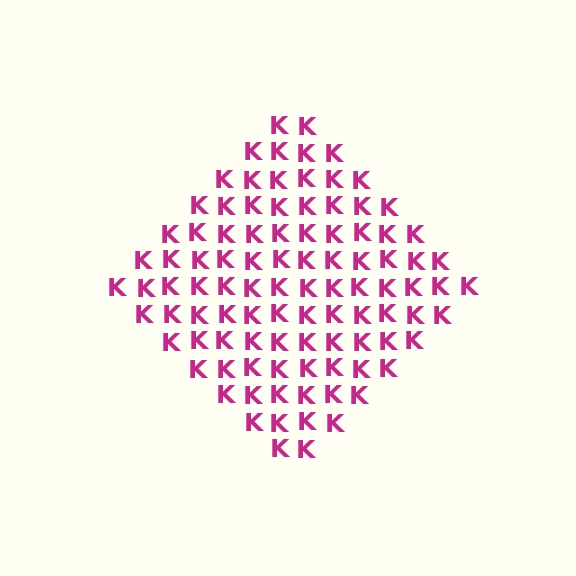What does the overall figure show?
The overall figure shows a diamond.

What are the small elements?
The small elements are letter K's.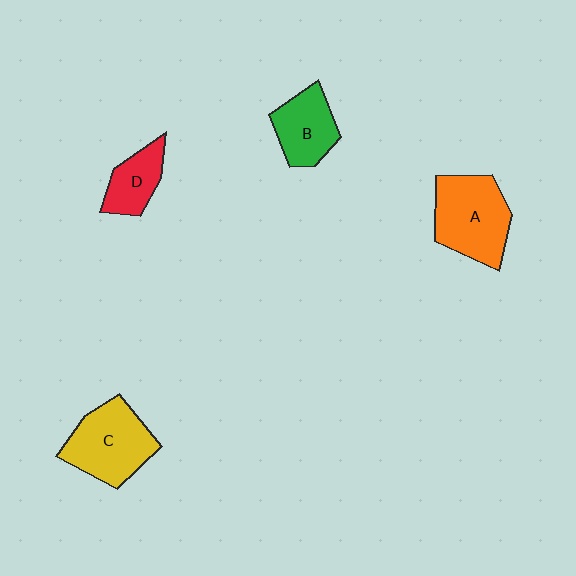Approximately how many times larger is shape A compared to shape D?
Approximately 1.9 times.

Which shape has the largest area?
Shape A (orange).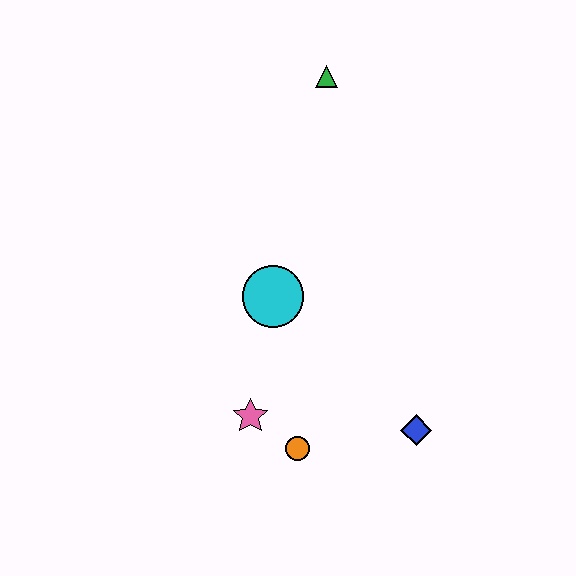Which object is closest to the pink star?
The orange circle is closest to the pink star.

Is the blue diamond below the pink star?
Yes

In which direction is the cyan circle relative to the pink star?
The cyan circle is above the pink star.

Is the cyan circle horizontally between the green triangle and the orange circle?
No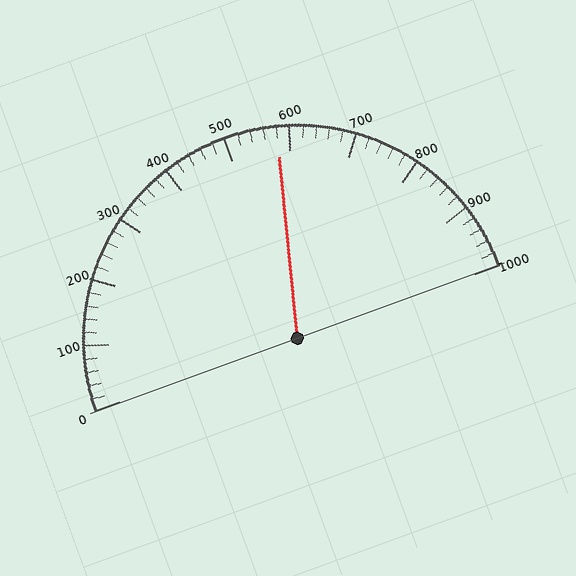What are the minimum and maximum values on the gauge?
The gauge ranges from 0 to 1000.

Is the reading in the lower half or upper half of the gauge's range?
The reading is in the upper half of the range (0 to 1000).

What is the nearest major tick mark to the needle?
The nearest major tick mark is 600.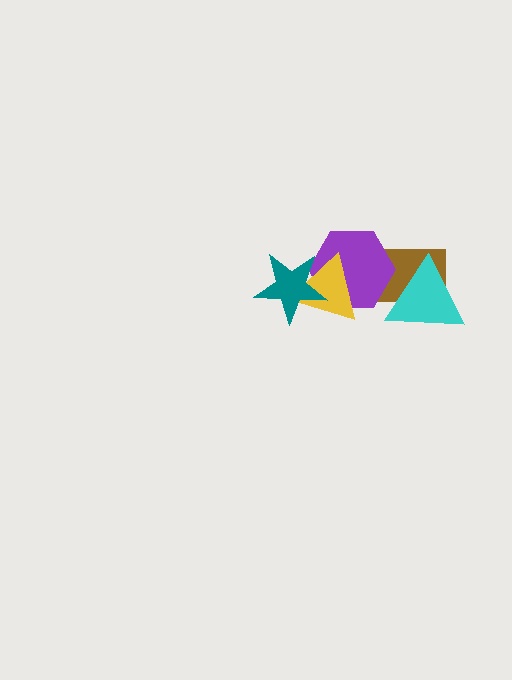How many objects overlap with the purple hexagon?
4 objects overlap with the purple hexagon.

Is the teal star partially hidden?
No, no other shape covers it.